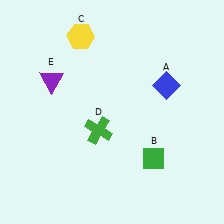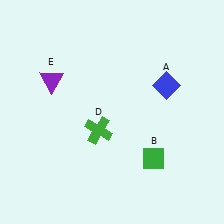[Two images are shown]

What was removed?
The yellow hexagon (C) was removed in Image 2.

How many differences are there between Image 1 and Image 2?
There is 1 difference between the two images.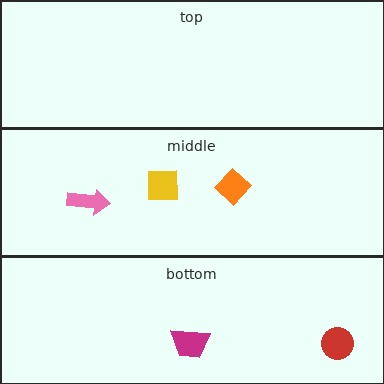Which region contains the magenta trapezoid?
The bottom region.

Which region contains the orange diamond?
The middle region.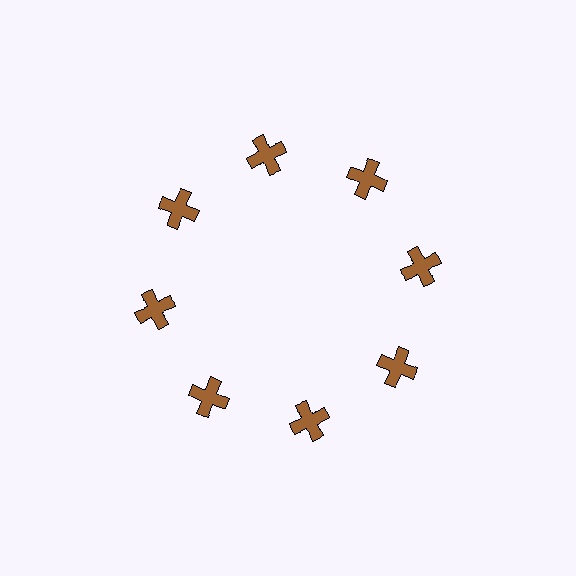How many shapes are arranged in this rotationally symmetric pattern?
There are 8 shapes, arranged in 8 groups of 1.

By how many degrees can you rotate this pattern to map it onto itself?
The pattern maps onto itself every 45 degrees of rotation.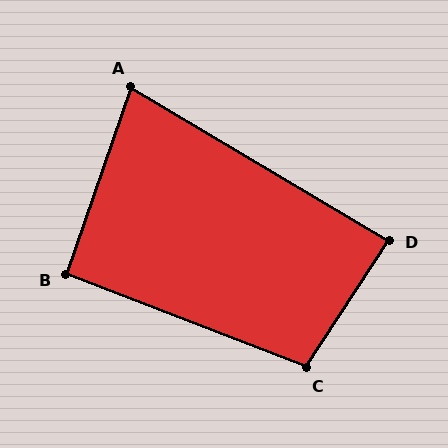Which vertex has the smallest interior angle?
A, at approximately 78 degrees.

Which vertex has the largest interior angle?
C, at approximately 102 degrees.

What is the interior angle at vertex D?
Approximately 88 degrees (approximately right).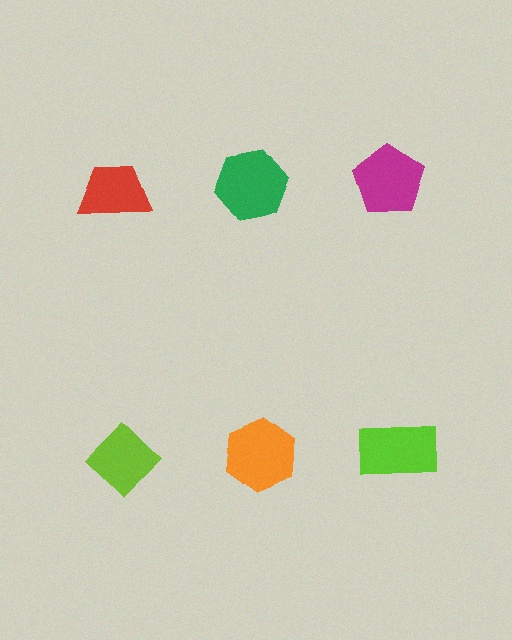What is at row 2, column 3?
A lime rectangle.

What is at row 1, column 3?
A magenta pentagon.